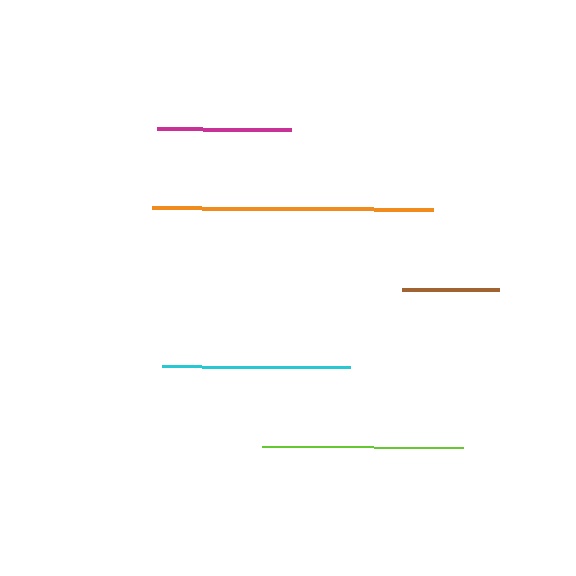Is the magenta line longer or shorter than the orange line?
The orange line is longer than the magenta line.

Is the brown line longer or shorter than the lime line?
The lime line is longer than the brown line.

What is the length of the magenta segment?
The magenta segment is approximately 134 pixels long.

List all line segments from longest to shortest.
From longest to shortest: orange, lime, cyan, magenta, brown.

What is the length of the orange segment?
The orange segment is approximately 281 pixels long.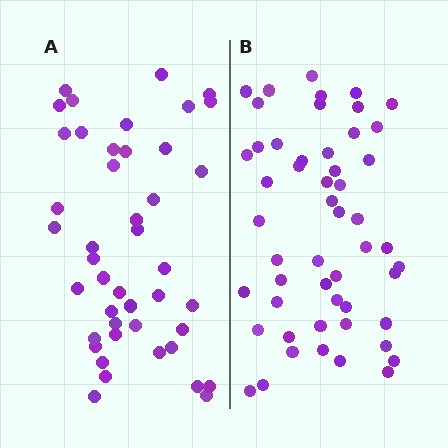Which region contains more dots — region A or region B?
Region B (the right region) has more dots.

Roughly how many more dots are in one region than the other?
Region B has roughly 8 or so more dots than region A.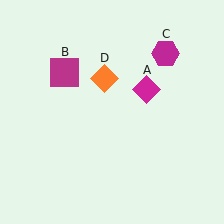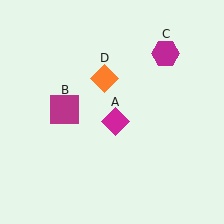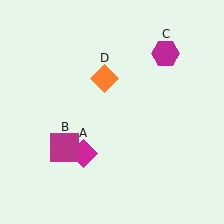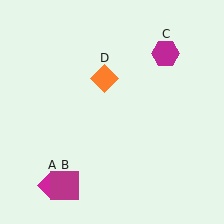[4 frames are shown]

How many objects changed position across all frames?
2 objects changed position: magenta diamond (object A), magenta square (object B).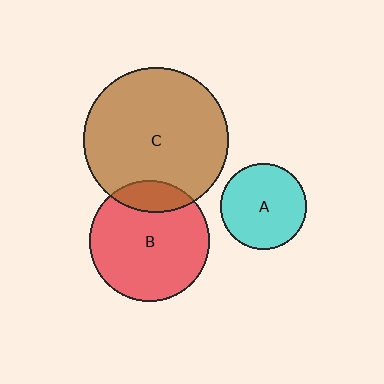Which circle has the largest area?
Circle C (brown).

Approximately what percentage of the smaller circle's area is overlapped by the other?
Approximately 15%.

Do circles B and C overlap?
Yes.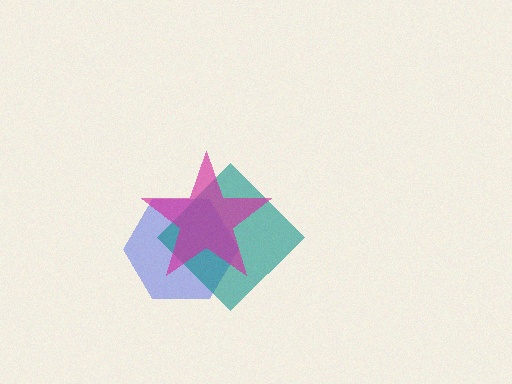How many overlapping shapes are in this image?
There are 3 overlapping shapes in the image.